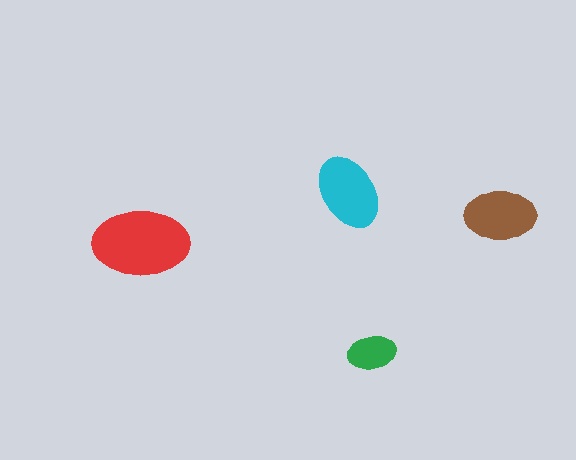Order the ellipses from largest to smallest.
the red one, the cyan one, the brown one, the green one.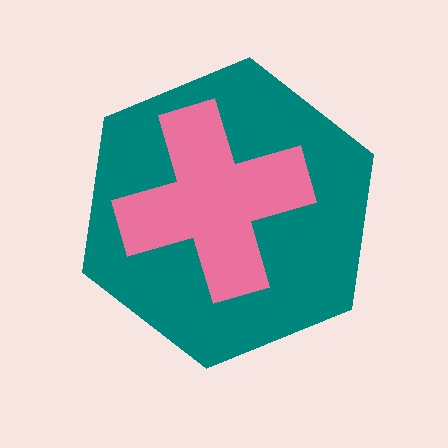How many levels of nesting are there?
2.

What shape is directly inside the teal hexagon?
The pink cross.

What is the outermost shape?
The teal hexagon.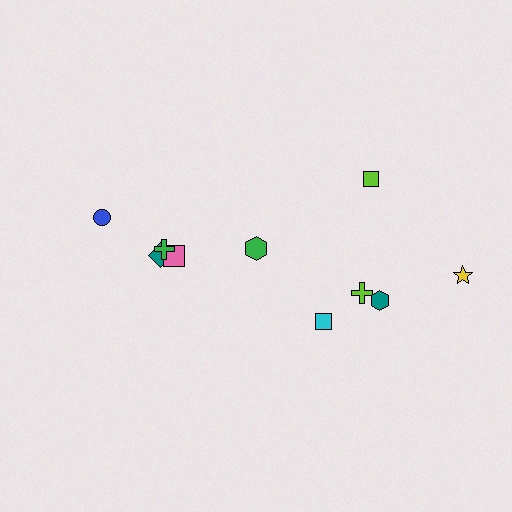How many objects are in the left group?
There are 4 objects.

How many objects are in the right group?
There are 6 objects.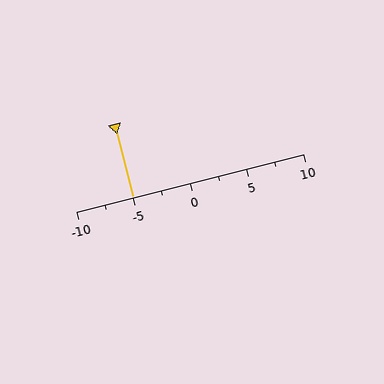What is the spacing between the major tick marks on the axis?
The major ticks are spaced 5 apart.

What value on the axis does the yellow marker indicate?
The marker indicates approximately -5.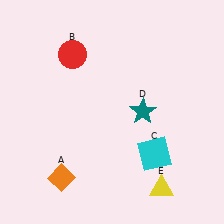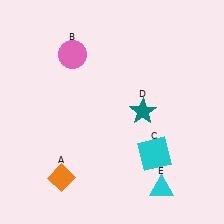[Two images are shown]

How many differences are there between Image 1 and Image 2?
There are 2 differences between the two images.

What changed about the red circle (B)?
In Image 1, B is red. In Image 2, it changed to pink.